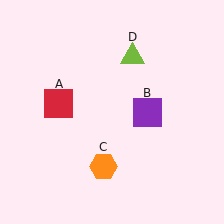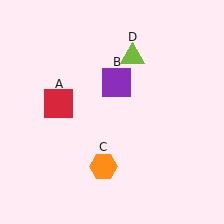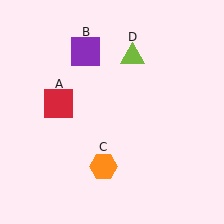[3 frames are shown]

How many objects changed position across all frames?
1 object changed position: purple square (object B).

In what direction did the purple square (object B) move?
The purple square (object B) moved up and to the left.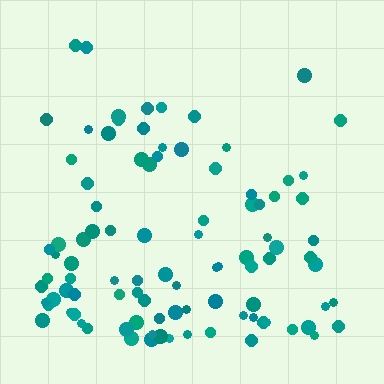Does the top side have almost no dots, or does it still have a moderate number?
Still a moderate number, just noticeably fewer than the bottom.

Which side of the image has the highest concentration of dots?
The bottom.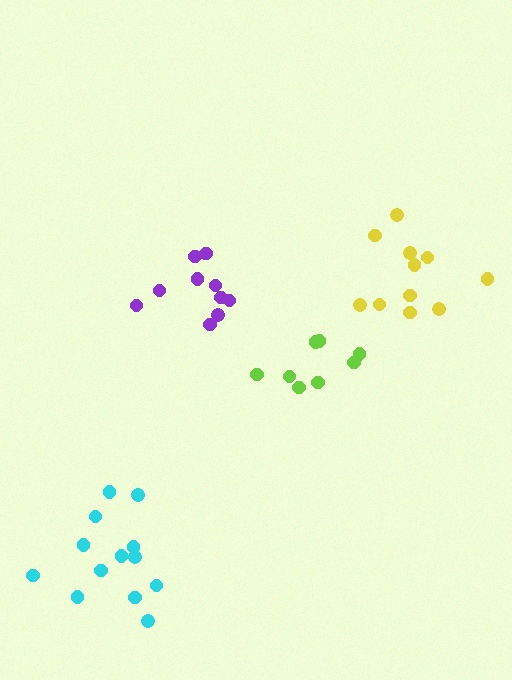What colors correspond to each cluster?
The clusters are colored: cyan, lime, yellow, purple.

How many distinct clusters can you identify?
There are 4 distinct clusters.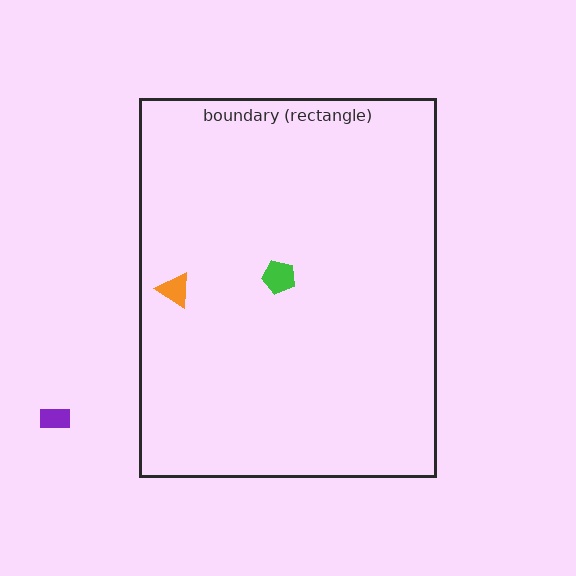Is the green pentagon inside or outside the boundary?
Inside.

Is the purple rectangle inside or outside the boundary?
Outside.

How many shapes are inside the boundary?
2 inside, 1 outside.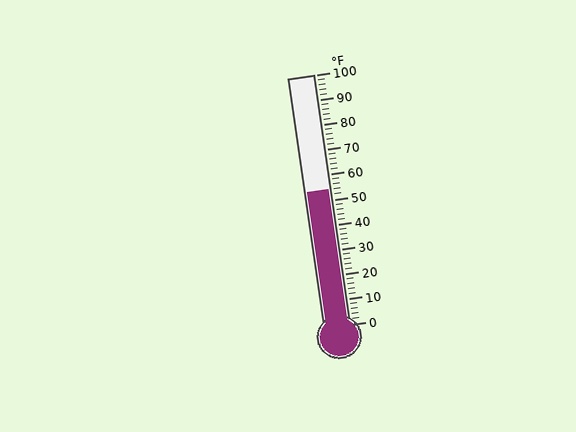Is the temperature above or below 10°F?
The temperature is above 10°F.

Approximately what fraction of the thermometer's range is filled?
The thermometer is filled to approximately 55% of its range.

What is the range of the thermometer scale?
The thermometer scale ranges from 0°F to 100°F.